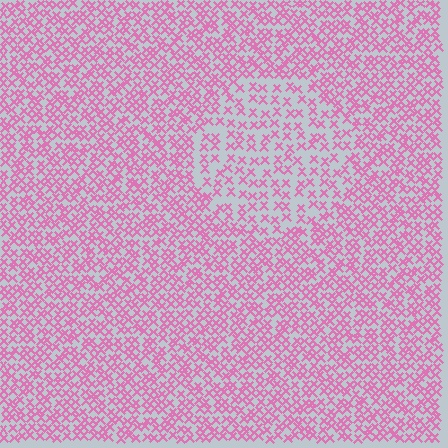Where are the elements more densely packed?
The elements are more densely packed outside the circle boundary.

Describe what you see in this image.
The image contains small pink elements arranged at two different densities. A circle-shaped region is visible where the elements are less densely packed than the surrounding area.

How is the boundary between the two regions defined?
The boundary is defined by a change in element density (approximately 1.8x ratio). All elements are the same color, size, and shape.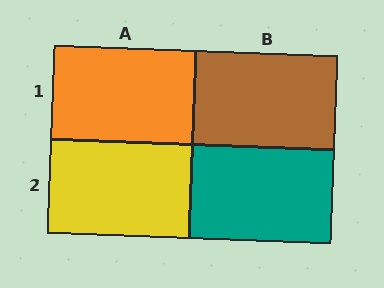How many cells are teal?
1 cell is teal.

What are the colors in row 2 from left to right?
Yellow, teal.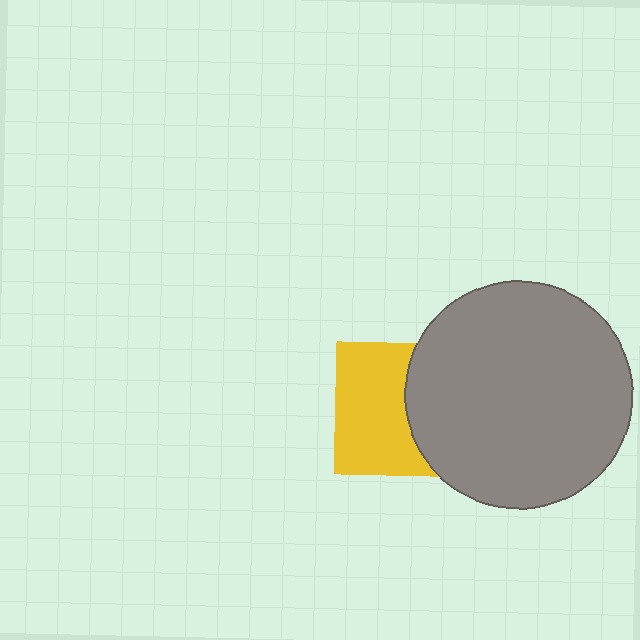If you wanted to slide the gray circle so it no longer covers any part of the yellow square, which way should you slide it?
Slide it right — that is the most direct way to separate the two shapes.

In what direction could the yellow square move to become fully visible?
The yellow square could move left. That would shift it out from behind the gray circle entirely.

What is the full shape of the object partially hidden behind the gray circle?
The partially hidden object is a yellow square.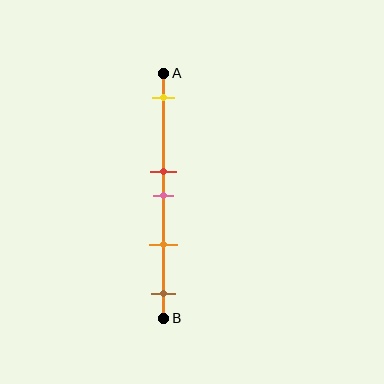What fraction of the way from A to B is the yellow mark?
The yellow mark is approximately 10% (0.1) of the way from A to B.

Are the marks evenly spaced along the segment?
No, the marks are not evenly spaced.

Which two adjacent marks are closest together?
The red and pink marks are the closest adjacent pair.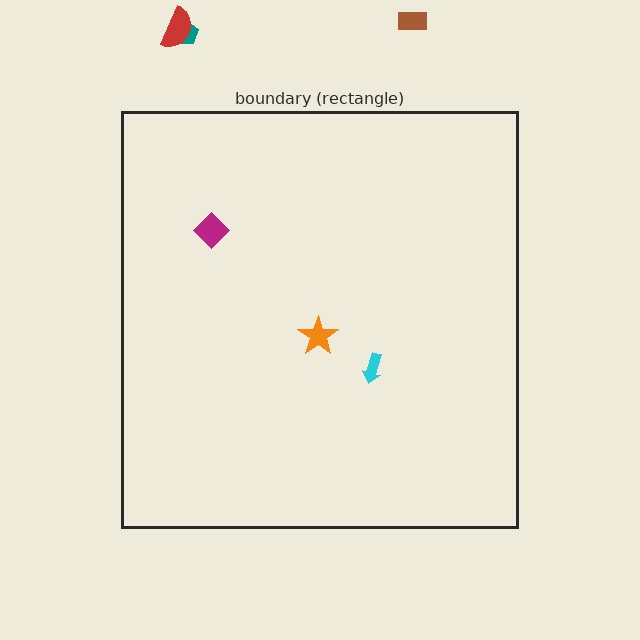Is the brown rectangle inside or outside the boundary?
Outside.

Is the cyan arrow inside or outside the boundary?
Inside.